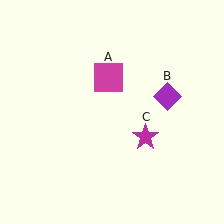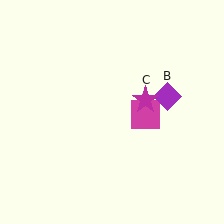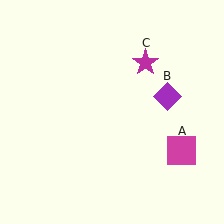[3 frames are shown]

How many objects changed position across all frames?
2 objects changed position: magenta square (object A), magenta star (object C).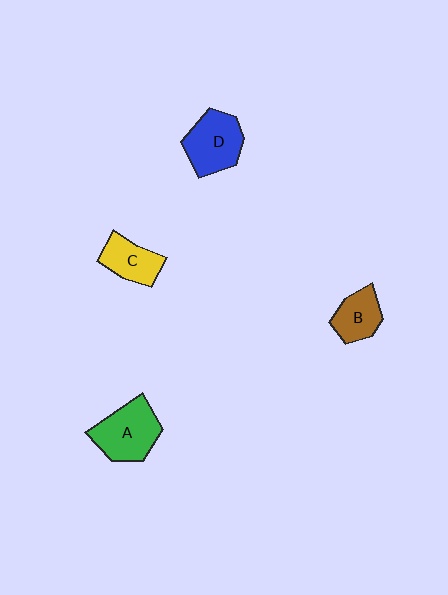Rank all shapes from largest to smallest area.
From largest to smallest: A (green), D (blue), C (yellow), B (brown).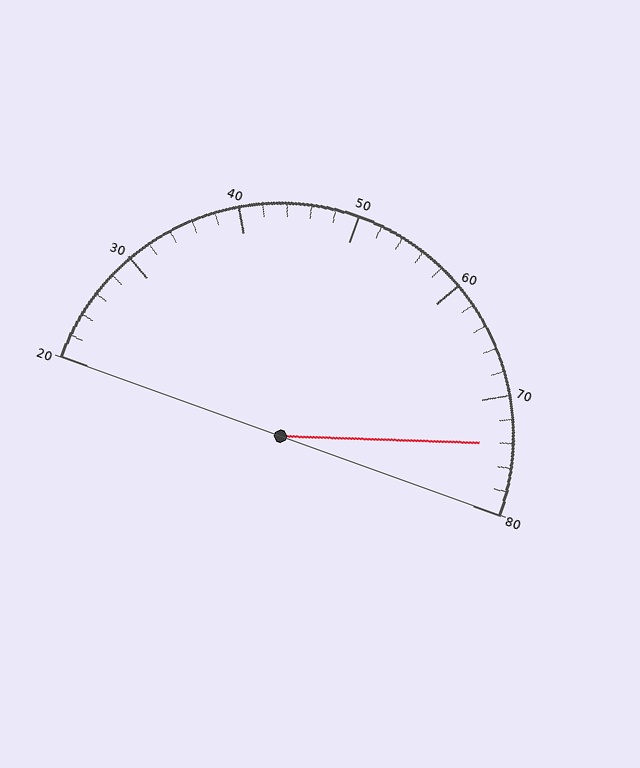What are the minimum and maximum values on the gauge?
The gauge ranges from 20 to 80.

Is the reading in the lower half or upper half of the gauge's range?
The reading is in the upper half of the range (20 to 80).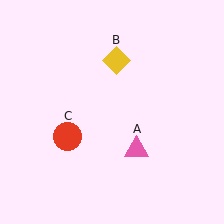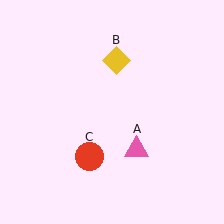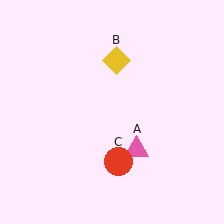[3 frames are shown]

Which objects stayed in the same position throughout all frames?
Pink triangle (object A) and yellow diamond (object B) remained stationary.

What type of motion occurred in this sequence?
The red circle (object C) rotated counterclockwise around the center of the scene.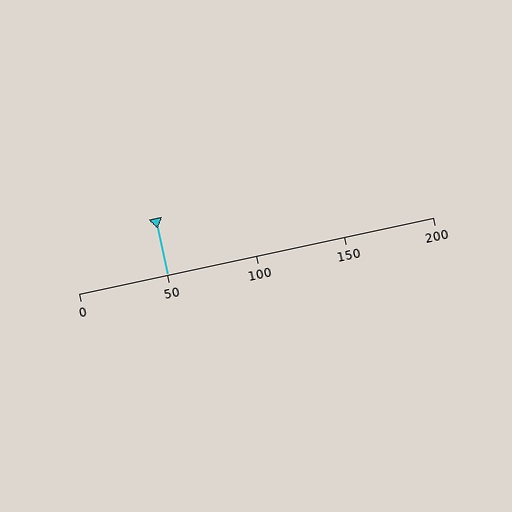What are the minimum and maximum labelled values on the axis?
The axis runs from 0 to 200.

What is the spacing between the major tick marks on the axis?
The major ticks are spaced 50 apart.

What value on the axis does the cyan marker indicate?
The marker indicates approximately 50.